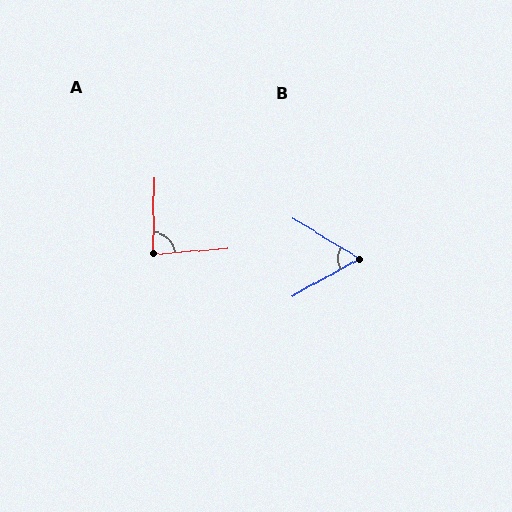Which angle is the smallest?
B, at approximately 60 degrees.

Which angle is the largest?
A, at approximately 85 degrees.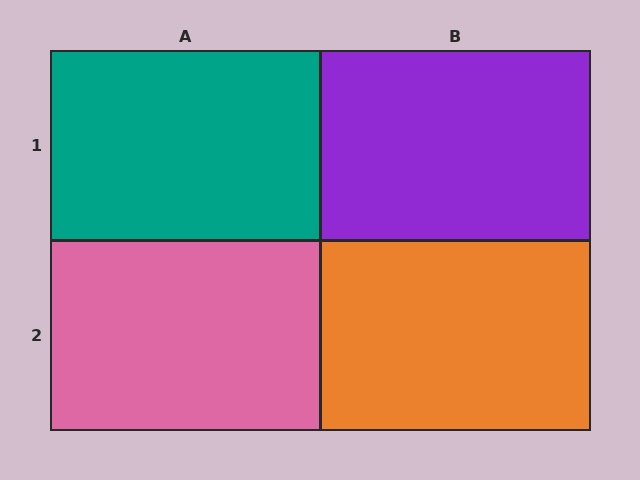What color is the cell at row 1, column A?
Teal.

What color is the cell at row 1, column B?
Purple.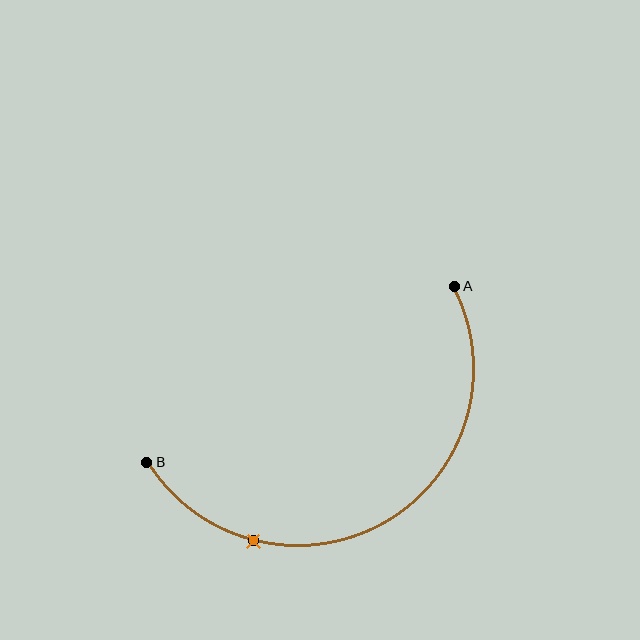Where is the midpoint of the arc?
The arc midpoint is the point on the curve farthest from the straight line joining A and B. It sits below that line.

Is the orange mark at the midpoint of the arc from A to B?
No. The orange mark lies on the arc but is closer to endpoint B. The arc midpoint would be at the point on the curve equidistant along the arc from both A and B.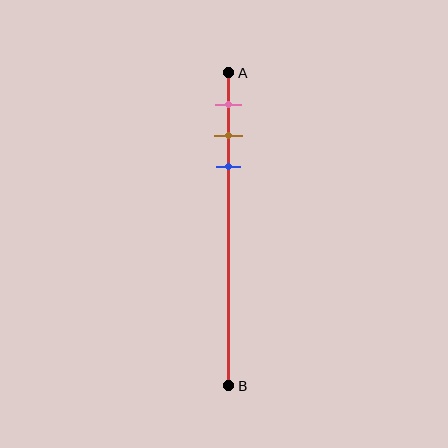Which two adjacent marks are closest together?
The brown and blue marks are the closest adjacent pair.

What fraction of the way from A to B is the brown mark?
The brown mark is approximately 20% (0.2) of the way from A to B.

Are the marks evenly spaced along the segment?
Yes, the marks are approximately evenly spaced.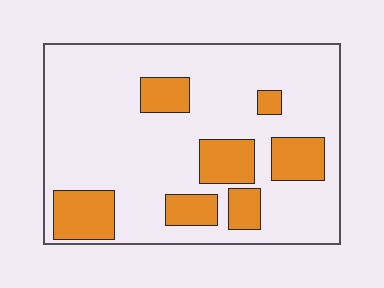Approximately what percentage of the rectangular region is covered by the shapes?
Approximately 20%.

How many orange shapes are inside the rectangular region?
7.